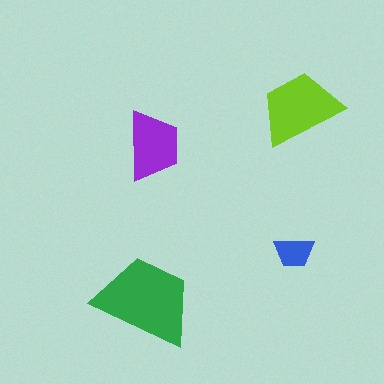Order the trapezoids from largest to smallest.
the green one, the lime one, the purple one, the blue one.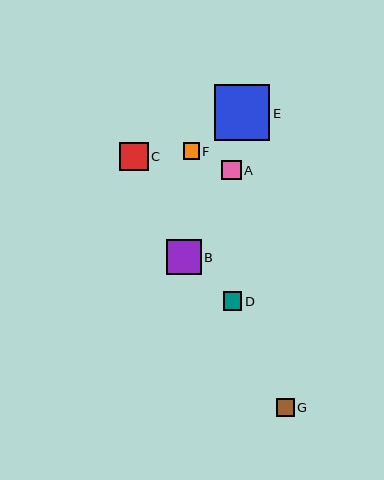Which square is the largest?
Square E is the largest with a size of approximately 56 pixels.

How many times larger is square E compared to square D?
Square E is approximately 3.0 times the size of square D.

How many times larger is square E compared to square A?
Square E is approximately 2.8 times the size of square A.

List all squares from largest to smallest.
From largest to smallest: E, B, C, A, D, G, F.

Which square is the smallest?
Square F is the smallest with a size of approximately 16 pixels.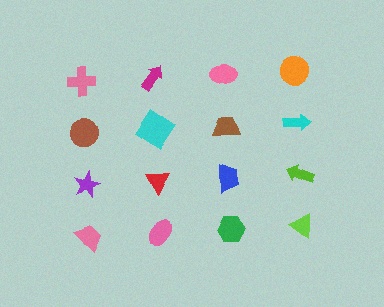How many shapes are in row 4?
4 shapes.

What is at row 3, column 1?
A purple star.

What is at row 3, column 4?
A lime arrow.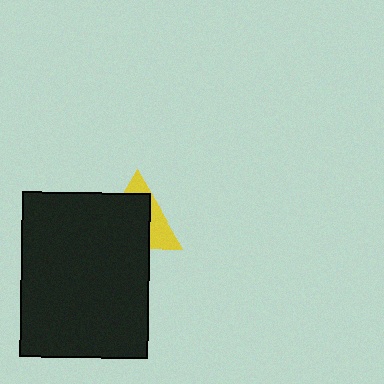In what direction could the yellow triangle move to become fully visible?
The yellow triangle could move toward the upper-right. That would shift it out from behind the black rectangle entirely.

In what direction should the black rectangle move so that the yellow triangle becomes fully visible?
The black rectangle should move toward the lower-left. That is the shortest direction to clear the overlap and leave the yellow triangle fully visible.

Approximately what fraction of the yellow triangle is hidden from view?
Roughly 67% of the yellow triangle is hidden behind the black rectangle.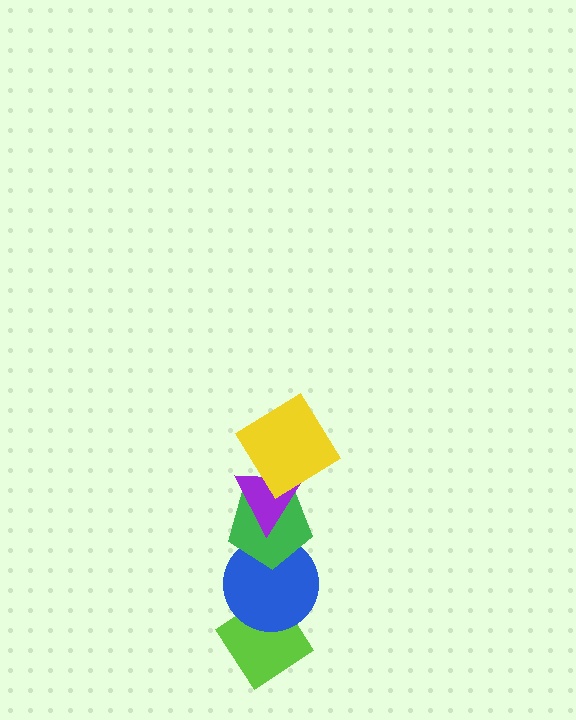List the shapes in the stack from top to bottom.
From top to bottom: the yellow diamond, the purple triangle, the green pentagon, the blue circle, the lime diamond.